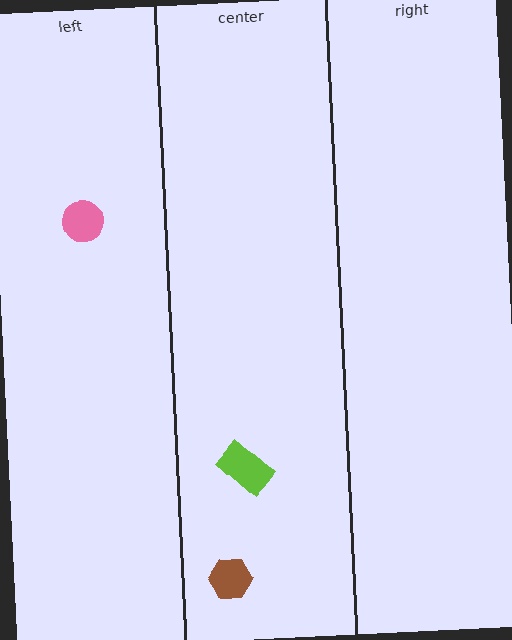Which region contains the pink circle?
The left region.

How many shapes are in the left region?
1.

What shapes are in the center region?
The brown hexagon, the lime rectangle.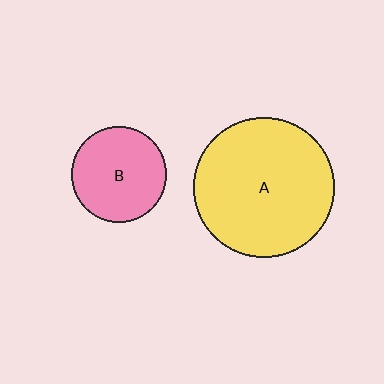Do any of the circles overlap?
No, none of the circles overlap.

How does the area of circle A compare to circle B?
Approximately 2.2 times.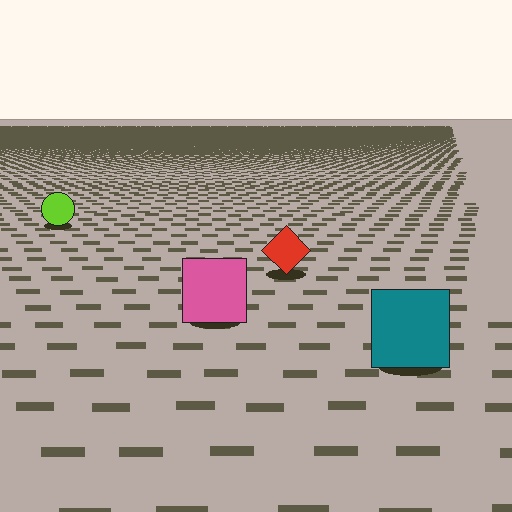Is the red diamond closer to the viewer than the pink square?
No. The pink square is closer — you can tell from the texture gradient: the ground texture is coarser near it.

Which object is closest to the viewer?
The teal square is closest. The texture marks near it are larger and more spread out.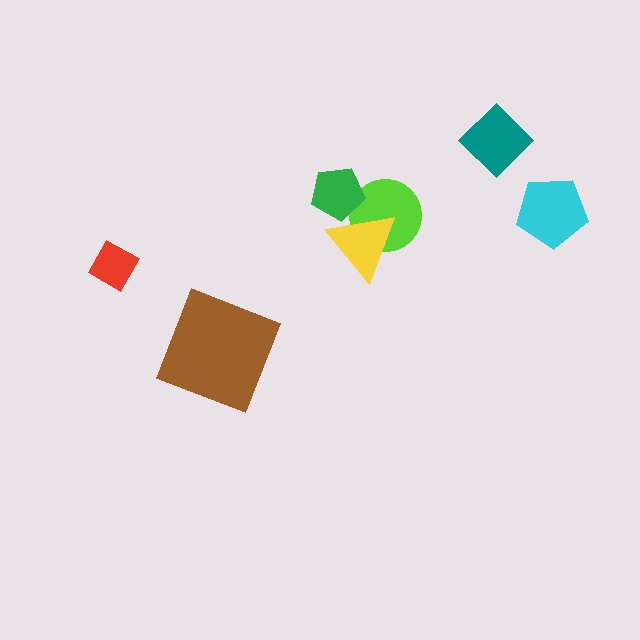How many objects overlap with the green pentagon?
2 objects overlap with the green pentagon.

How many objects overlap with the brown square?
0 objects overlap with the brown square.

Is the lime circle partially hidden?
Yes, it is partially covered by another shape.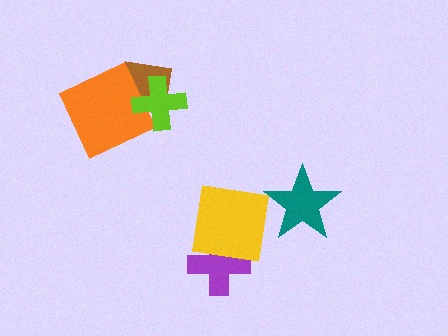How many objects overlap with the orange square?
2 objects overlap with the orange square.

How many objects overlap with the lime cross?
2 objects overlap with the lime cross.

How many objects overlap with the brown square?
2 objects overlap with the brown square.